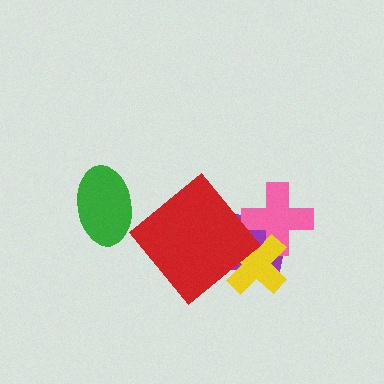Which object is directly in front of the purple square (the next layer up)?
The pink cross is directly in front of the purple square.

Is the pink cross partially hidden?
Yes, it is partially covered by another shape.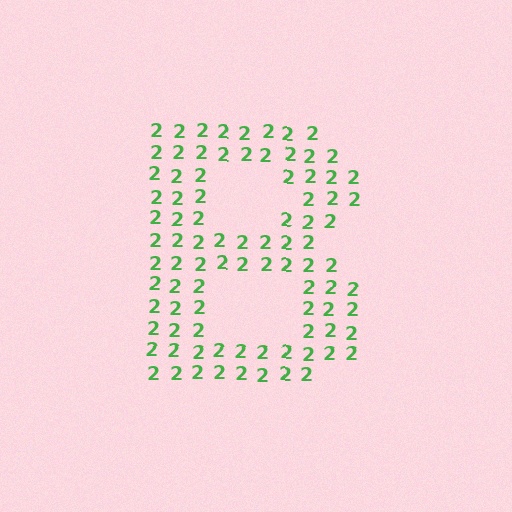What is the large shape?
The large shape is the letter B.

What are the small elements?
The small elements are digit 2's.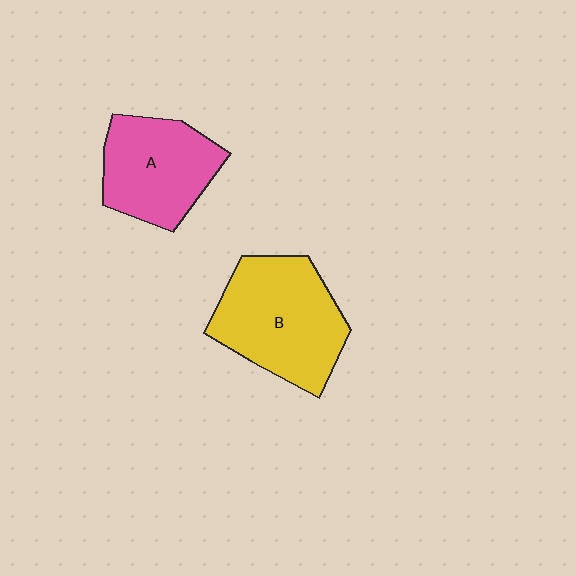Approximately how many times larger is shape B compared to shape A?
Approximately 1.3 times.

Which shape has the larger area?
Shape B (yellow).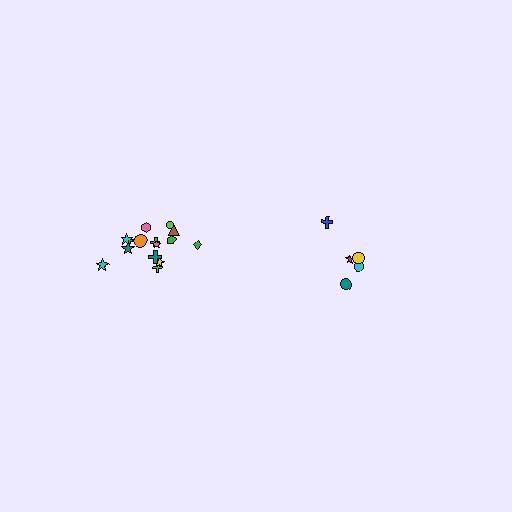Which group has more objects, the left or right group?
The left group.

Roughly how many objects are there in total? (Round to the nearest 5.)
Roughly 20 objects in total.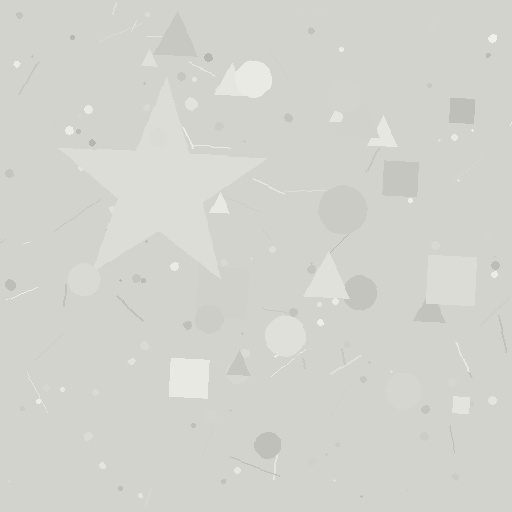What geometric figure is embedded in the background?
A star is embedded in the background.